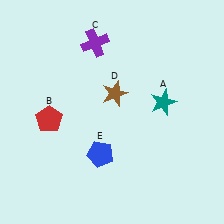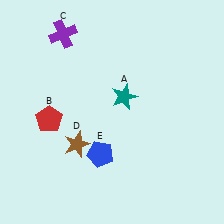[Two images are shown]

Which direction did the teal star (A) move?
The teal star (A) moved left.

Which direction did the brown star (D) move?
The brown star (D) moved down.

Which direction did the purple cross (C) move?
The purple cross (C) moved left.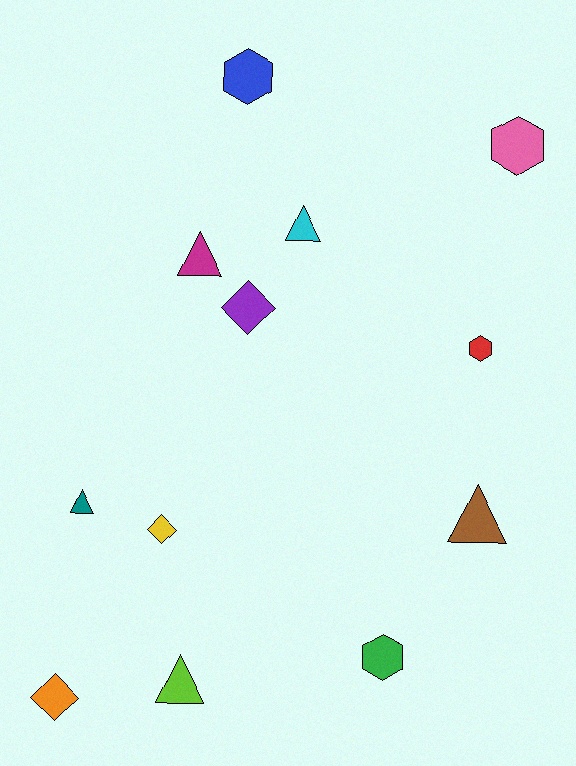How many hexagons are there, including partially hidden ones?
There are 4 hexagons.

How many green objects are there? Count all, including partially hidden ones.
There is 1 green object.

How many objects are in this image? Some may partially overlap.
There are 12 objects.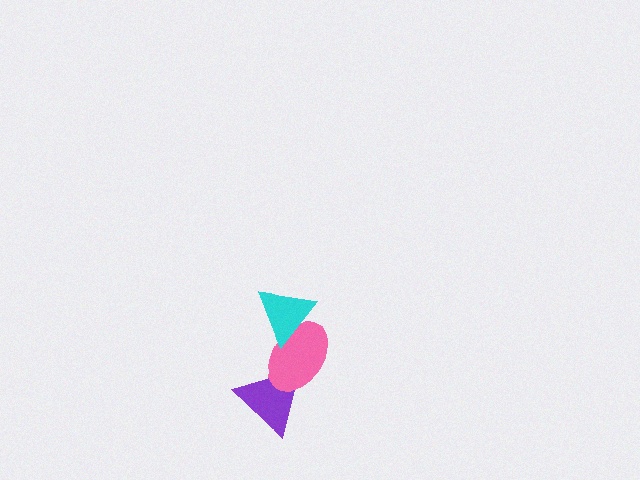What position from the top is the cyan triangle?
The cyan triangle is 1st from the top.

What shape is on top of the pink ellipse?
The cyan triangle is on top of the pink ellipse.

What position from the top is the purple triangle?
The purple triangle is 3rd from the top.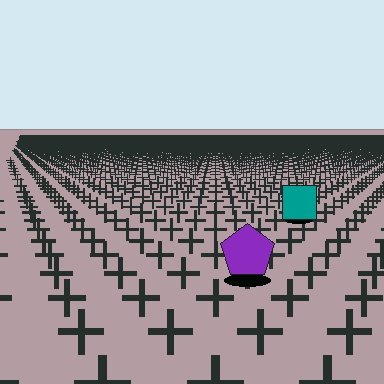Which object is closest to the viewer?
The purple pentagon is closest. The texture marks near it are larger and more spread out.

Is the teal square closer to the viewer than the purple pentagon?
No. The purple pentagon is closer — you can tell from the texture gradient: the ground texture is coarser near it.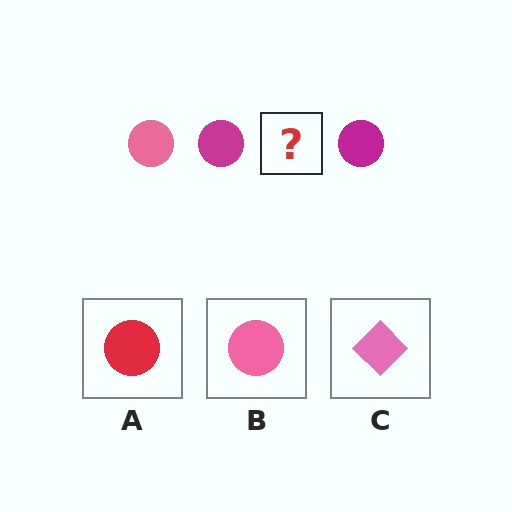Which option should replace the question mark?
Option B.